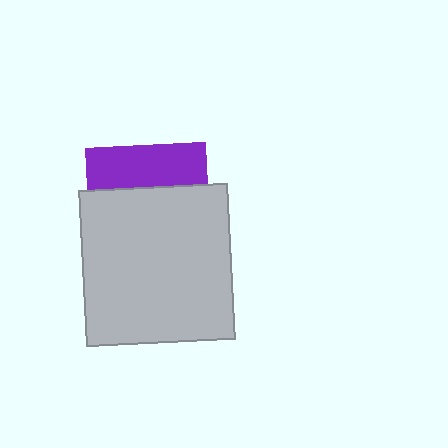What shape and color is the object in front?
The object in front is a light gray rectangle.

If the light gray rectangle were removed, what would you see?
You would see the complete purple square.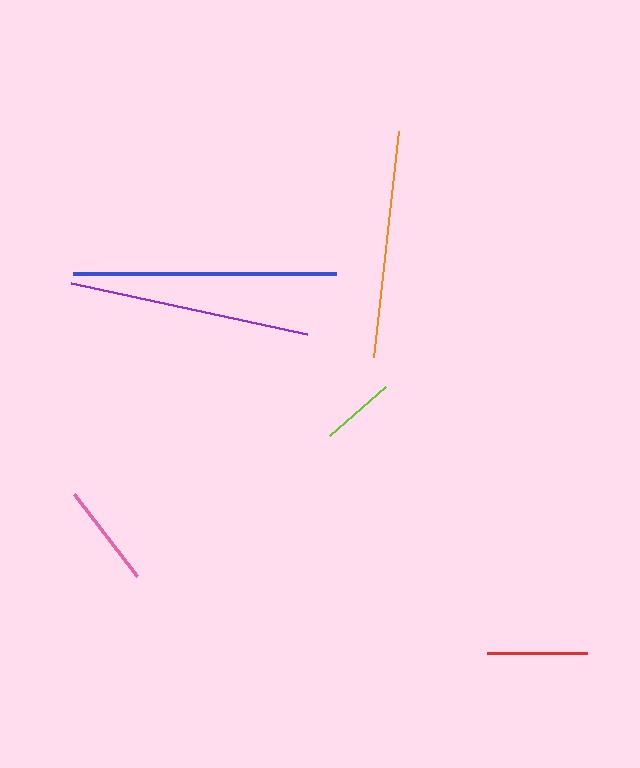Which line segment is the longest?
The blue line is the longest at approximately 263 pixels.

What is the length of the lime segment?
The lime segment is approximately 75 pixels long.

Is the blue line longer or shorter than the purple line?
The blue line is longer than the purple line.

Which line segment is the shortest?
The lime line is the shortest at approximately 75 pixels.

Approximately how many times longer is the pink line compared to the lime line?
The pink line is approximately 1.4 times the length of the lime line.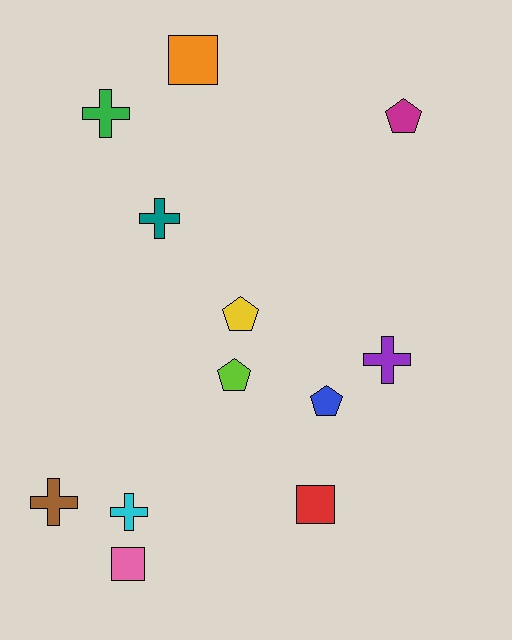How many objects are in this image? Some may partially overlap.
There are 12 objects.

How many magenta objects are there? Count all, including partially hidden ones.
There is 1 magenta object.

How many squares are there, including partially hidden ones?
There are 3 squares.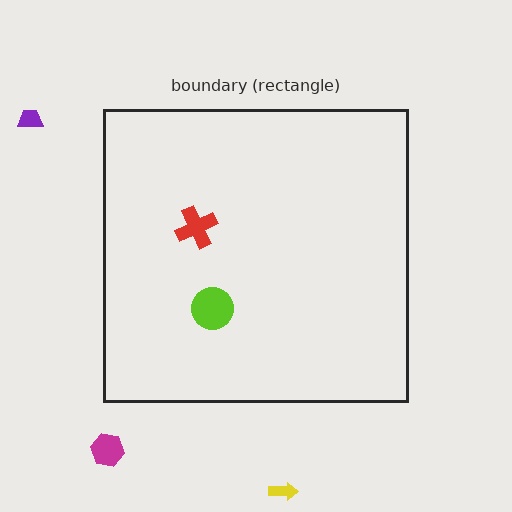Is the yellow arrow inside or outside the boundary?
Outside.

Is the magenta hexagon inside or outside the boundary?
Outside.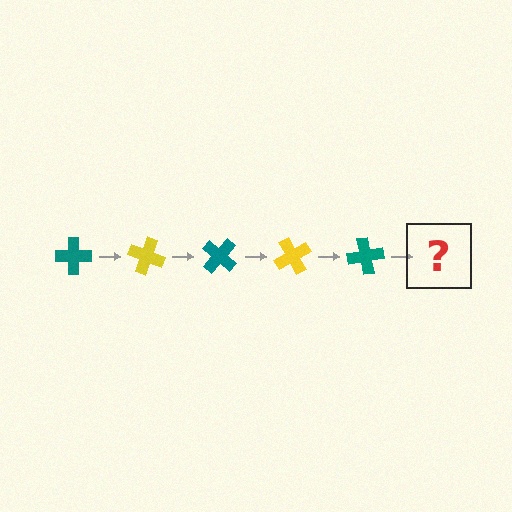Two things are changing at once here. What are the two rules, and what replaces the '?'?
The two rules are that it rotates 20 degrees each step and the color cycles through teal and yellow. The '?' should be a yellow cross, rotated 100 degrees from the start.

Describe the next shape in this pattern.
It should be a yellow cross, rotated 100 degrees from the start.